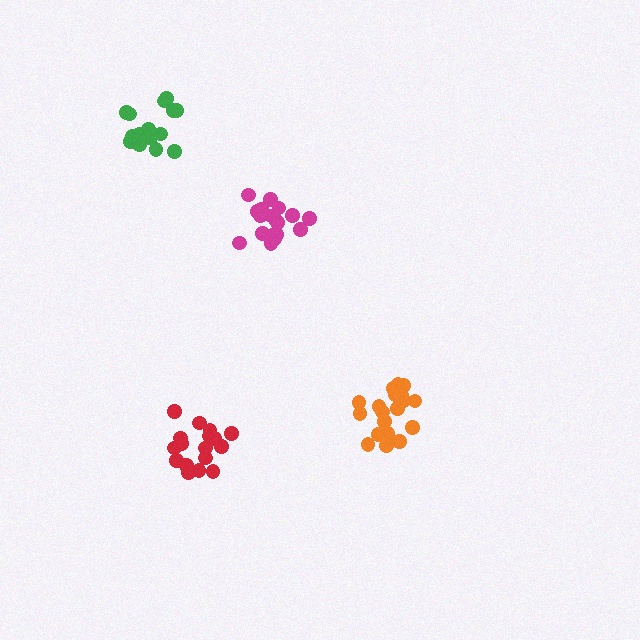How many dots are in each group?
Group 1: 17 dots, Group 2: 18 dots, Group 3: 19 dots, Group 4: 16 dots (70 total).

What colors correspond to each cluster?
The clusters are colored: red, magenta, orange, green.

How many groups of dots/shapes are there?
There are 4 groups.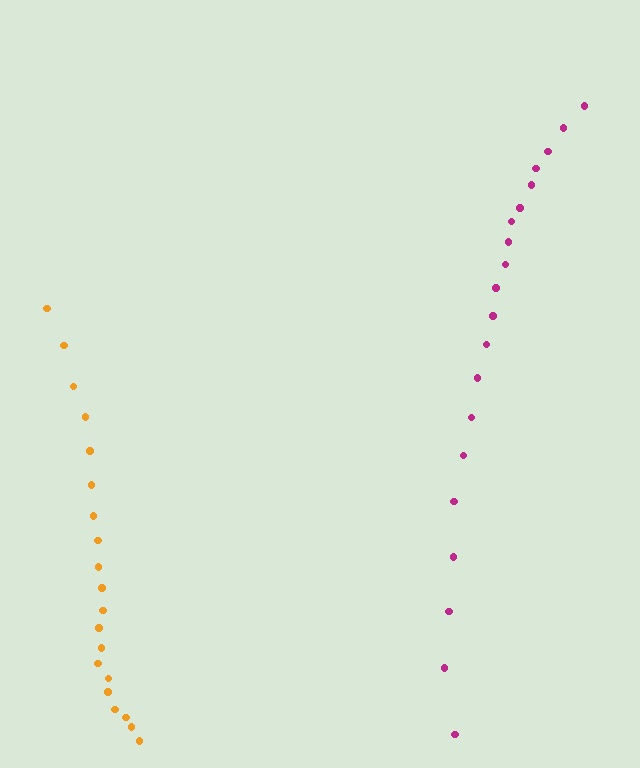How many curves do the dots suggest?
There are 2 distinct paths.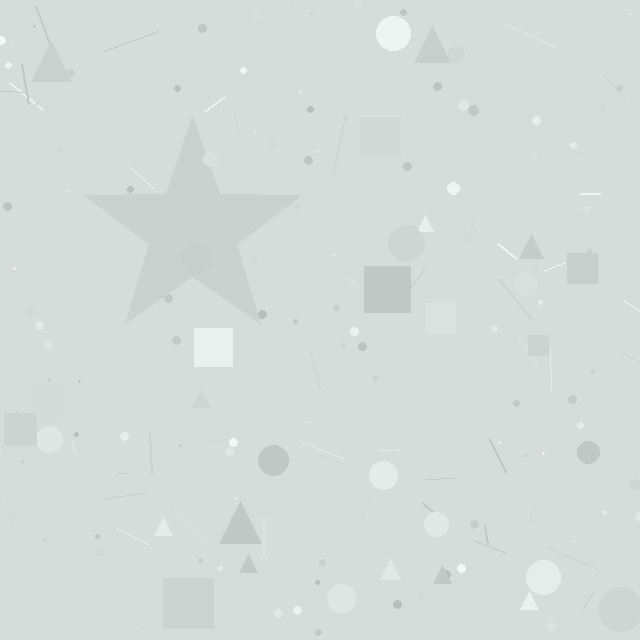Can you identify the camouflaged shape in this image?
The camouflaged shape is a star.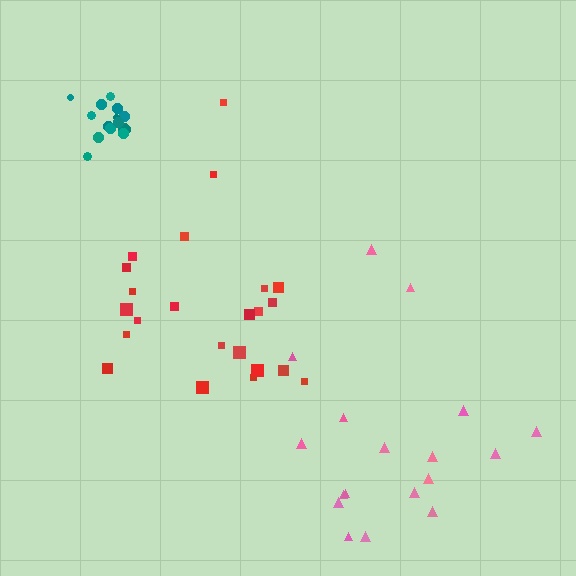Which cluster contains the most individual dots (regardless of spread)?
Red (23).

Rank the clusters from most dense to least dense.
teal, red, pink.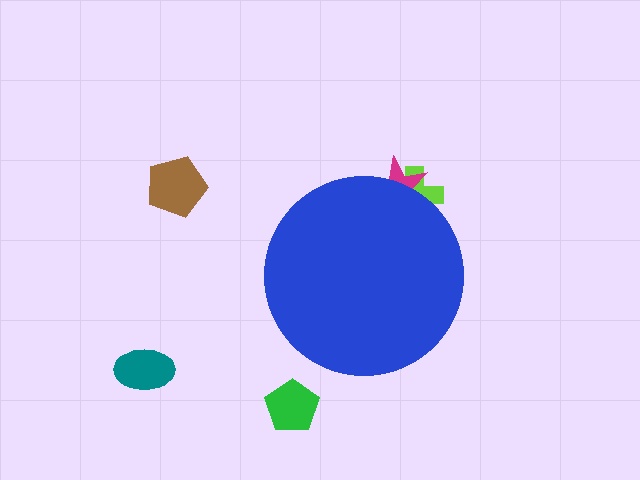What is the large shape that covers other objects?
A blue circle.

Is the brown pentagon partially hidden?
No, the brown pentagon is fully visible.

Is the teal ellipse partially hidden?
No, the teal ellipse is fully visible.